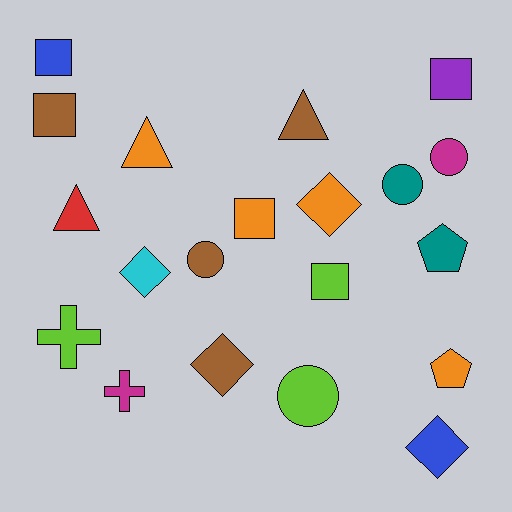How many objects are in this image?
There are 20 objects.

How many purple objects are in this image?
There is 1 purple object.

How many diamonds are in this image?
There are 4 diamonds.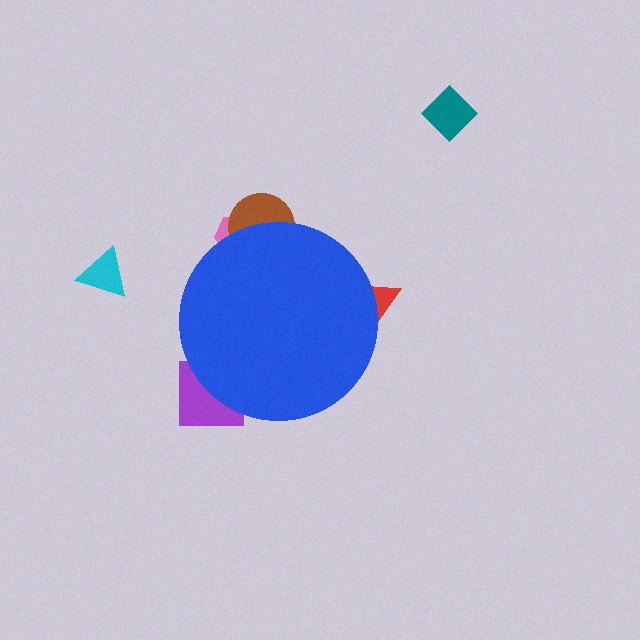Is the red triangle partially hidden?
Yes, the red triangle is partially hidden behind the blue circle.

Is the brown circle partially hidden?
Yes, the brown circle is partially hidden behind the blue circle.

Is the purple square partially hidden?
Yes, the purple square is partially hidden behind the blue circle.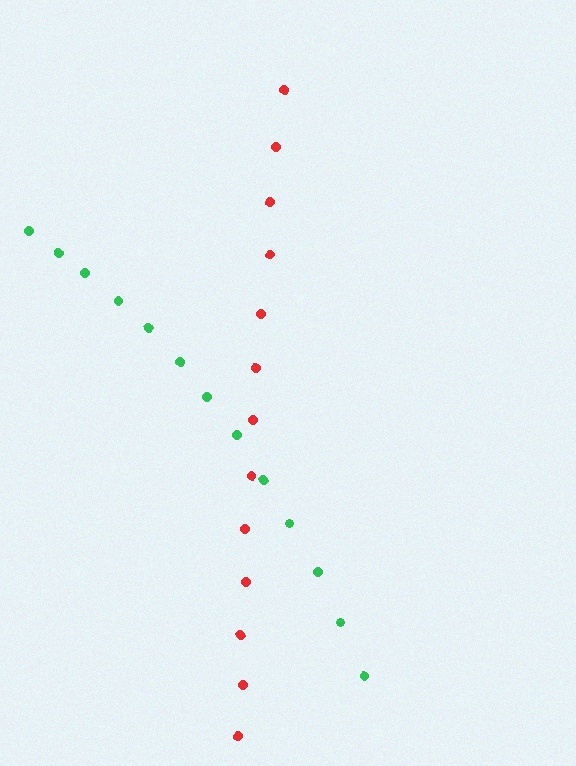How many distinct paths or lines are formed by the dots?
There are 2 distinct paths.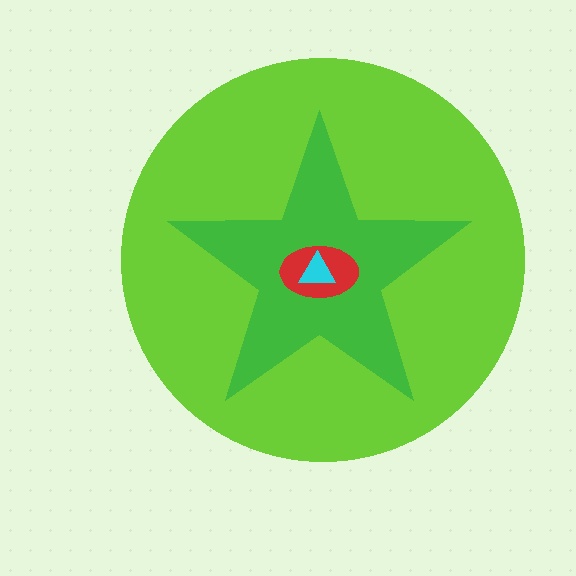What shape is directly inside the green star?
The red ellipse.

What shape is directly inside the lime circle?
The green star.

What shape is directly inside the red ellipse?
The cyan triangle.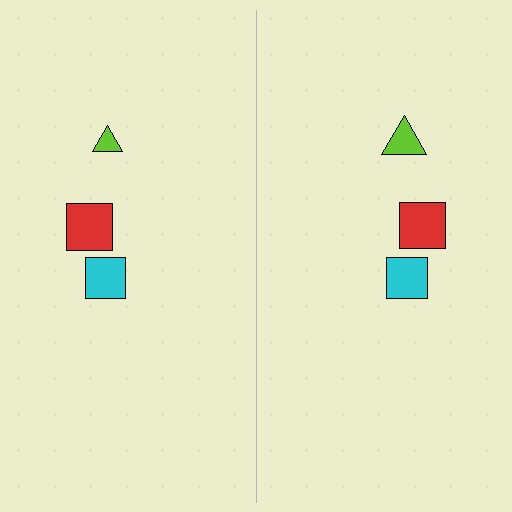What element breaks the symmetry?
The lime triangle on the right side has a different size than its mirror counterpart.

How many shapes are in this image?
There are 6 shapes in this image.